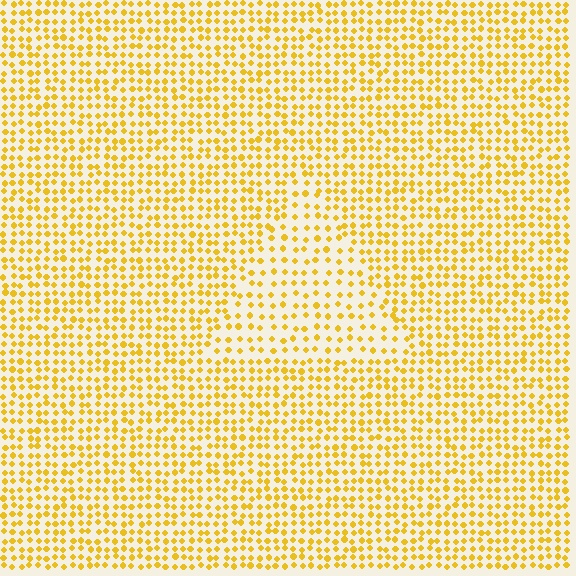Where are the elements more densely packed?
The elements are more densely packed outside the triangle boundary.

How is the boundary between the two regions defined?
The boundary is defined by a change in element density (approximately 1.7x ratio). All elements are the same color, size, and shape.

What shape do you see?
I see a triangle.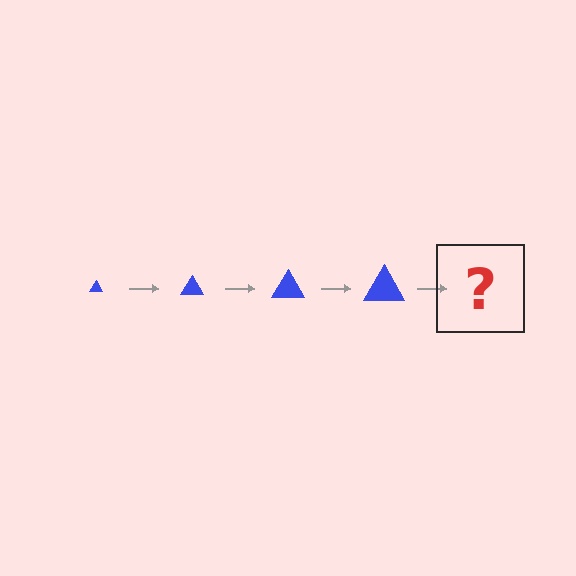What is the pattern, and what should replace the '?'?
The pattern is that the triangle gets progressively larger each step. The '?' should be a blue triangle, larger than the previous one.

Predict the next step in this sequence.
The next step is a blue triangle, larger than the previous one.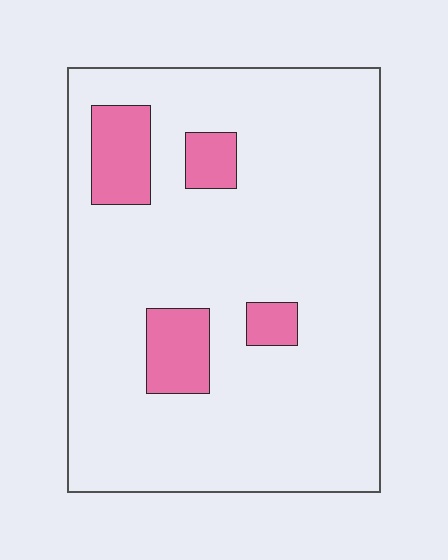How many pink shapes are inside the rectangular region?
4.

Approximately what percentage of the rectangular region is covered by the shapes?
Approximately 15%.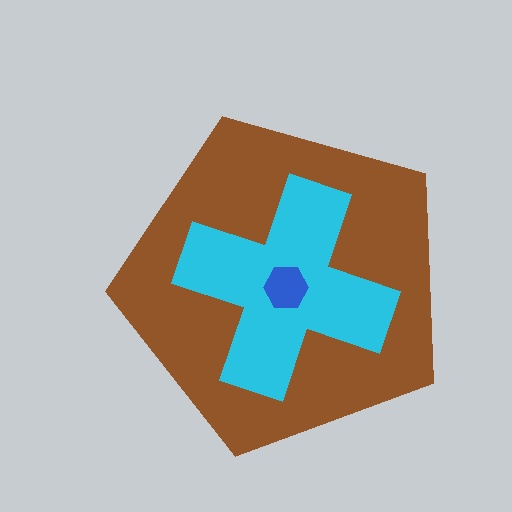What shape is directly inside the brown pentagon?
The cyan cross.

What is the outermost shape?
The brown pentagon.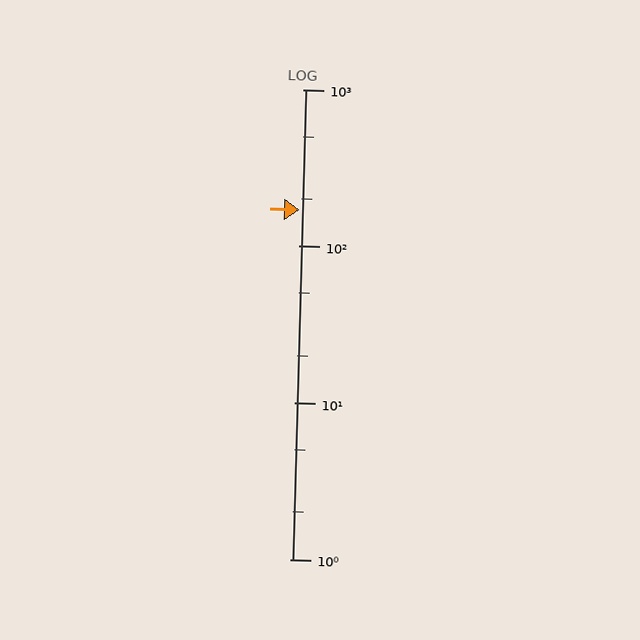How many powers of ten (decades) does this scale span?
The scale spans 3 decades, from 1 to 1000.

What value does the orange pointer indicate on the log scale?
The pointer indicates approximately 170.